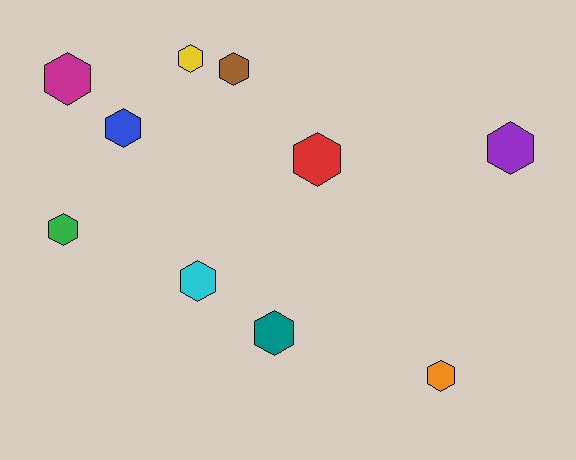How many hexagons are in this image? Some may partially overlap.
There are 10 hexagons.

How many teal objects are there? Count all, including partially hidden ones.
There is 1 teal object.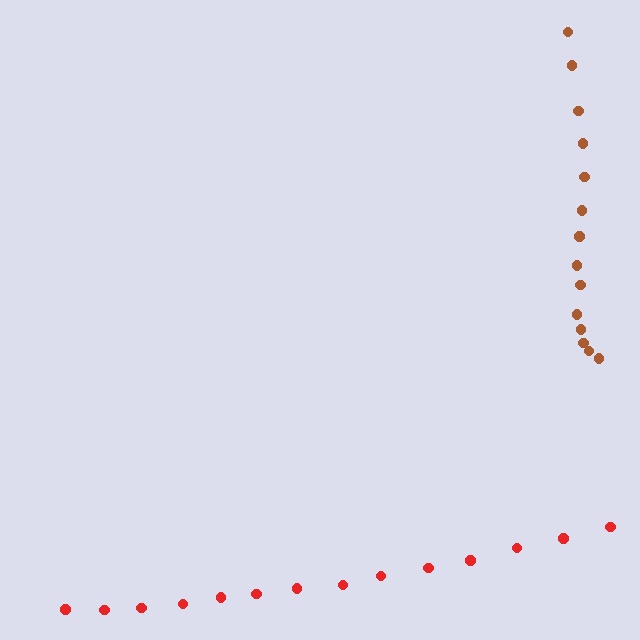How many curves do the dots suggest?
There are 2 distinct paths.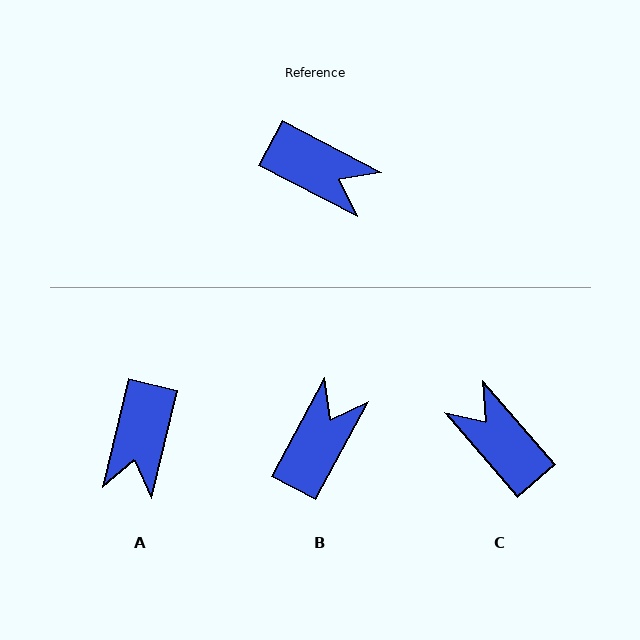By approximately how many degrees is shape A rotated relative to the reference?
Approximately 76 degrees clockwise.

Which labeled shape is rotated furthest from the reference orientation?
C, about 158 degrees away.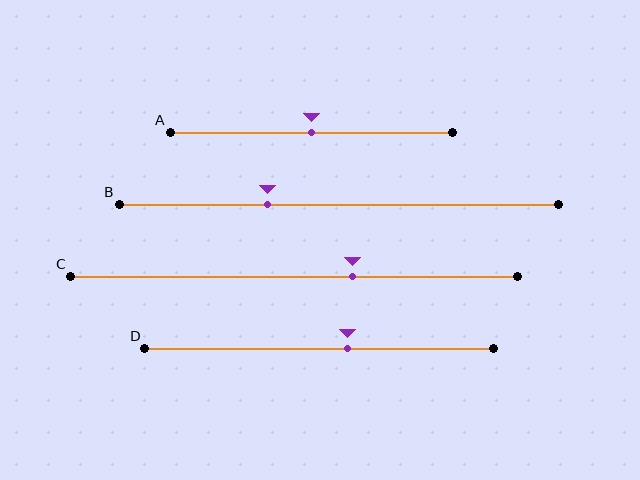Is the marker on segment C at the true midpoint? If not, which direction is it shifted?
No, the marker on segment C is shifted to the right by about 13% of the segment length.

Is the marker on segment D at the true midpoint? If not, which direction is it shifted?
No, the marker on segment D is shifted to the right by about 8% of the segment length.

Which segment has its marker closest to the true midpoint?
Segment A has its marker closest to the true midpoint.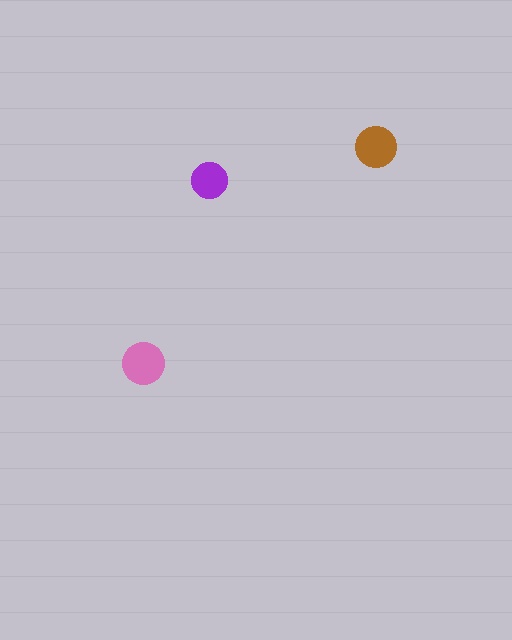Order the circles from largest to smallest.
the pink one, the brown one, the purple one.